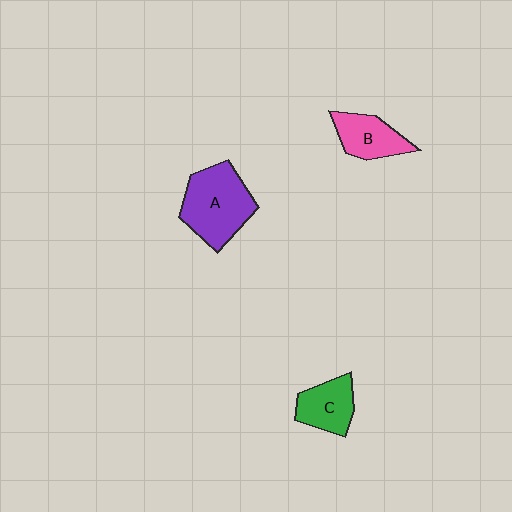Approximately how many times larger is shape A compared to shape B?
Approximately 1.7 times.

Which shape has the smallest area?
Shape C (green).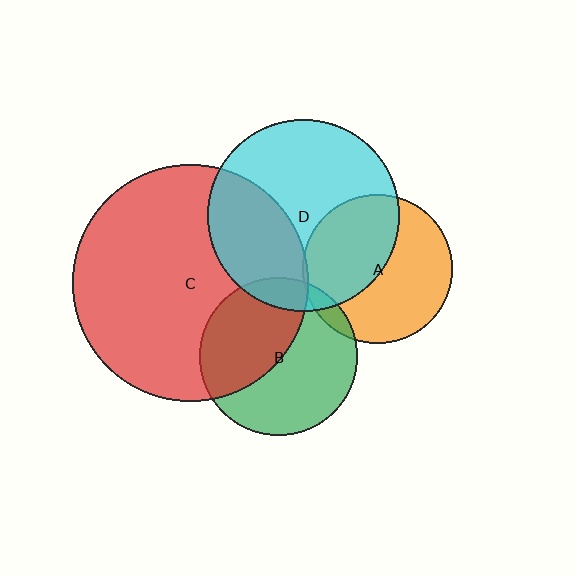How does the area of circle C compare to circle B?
Approximately 2.2 times.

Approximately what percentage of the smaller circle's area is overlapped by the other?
Approximately 45%.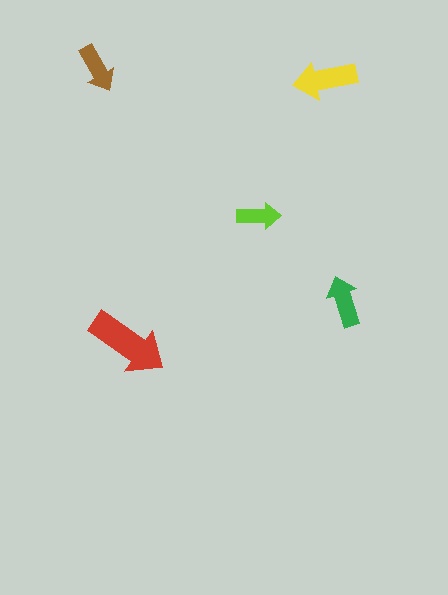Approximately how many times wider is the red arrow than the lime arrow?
About 2 times wider.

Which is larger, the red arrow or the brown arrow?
The red one.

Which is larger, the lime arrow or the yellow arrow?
The yellow one.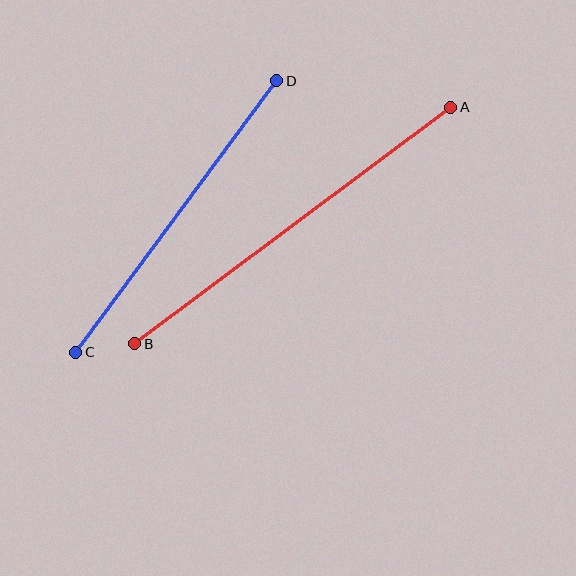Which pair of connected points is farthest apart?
Points A and B are farthest apart.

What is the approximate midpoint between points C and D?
The midpoint is at approximately (176, 216) pixels.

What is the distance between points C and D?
The distance is approximately 337 pixels.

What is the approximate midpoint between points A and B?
The midpoint is at approximately (293, 225) pixels.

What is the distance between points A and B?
The distance is approximately 395 pixels.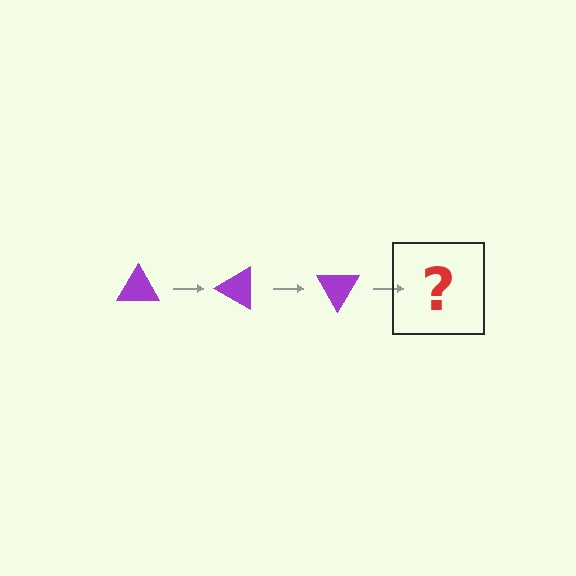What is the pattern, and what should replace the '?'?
The pattern is that the triangle rotates 30 degrees each step. The '?' should be a purple triangle rotated 90 degrees.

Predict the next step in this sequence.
The next step is a purple triangle rotated 90 degrees.